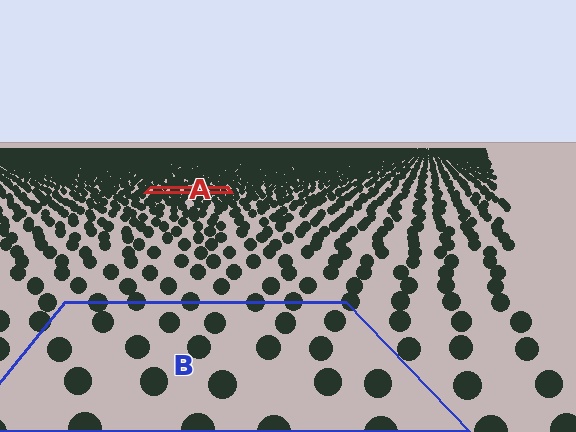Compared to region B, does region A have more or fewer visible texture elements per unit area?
Region A has more texture elements per unit area — they are packed more densely because it is farther away.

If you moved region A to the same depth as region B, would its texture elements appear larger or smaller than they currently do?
They would appear larger. At a closer depth, the same texture elements are projected at a bigger on-screen size.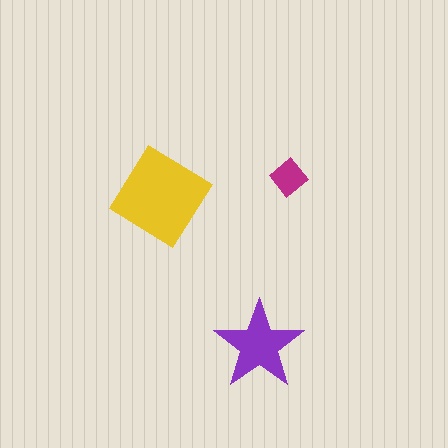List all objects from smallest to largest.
The magenta diamond, the purple star, the yellow diamond.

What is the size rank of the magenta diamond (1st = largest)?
3rd.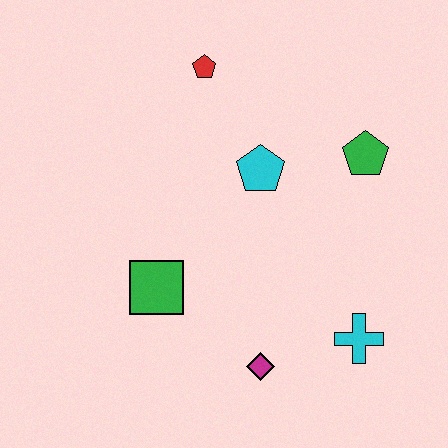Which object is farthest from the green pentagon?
The green square is farthest from the green pentagon.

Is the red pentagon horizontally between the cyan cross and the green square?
Yes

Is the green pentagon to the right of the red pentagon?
Yes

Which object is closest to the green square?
The magenta diamond is closest to the green square.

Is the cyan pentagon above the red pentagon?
No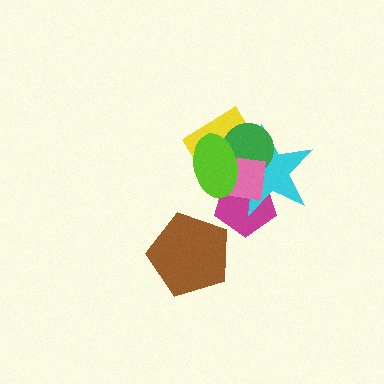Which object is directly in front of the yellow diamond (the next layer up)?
The green circle is directly in front of the yellow diamond.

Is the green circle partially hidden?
Yes, it is partially covered by another shape.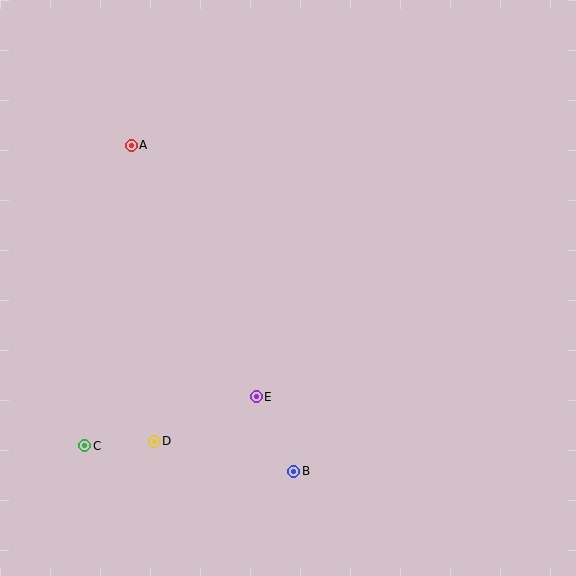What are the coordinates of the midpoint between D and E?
The midpoint between D and E is at (205, 419).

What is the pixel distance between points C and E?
The distance between C and E is 178 pixels.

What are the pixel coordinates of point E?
Point E is at (256, 397).